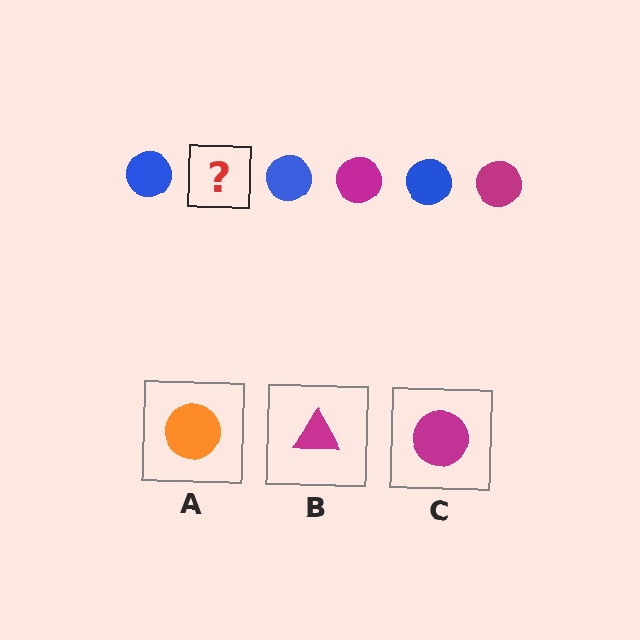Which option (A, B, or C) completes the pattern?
C.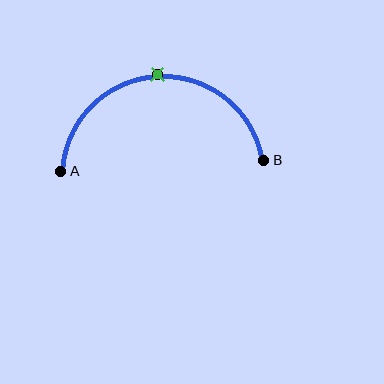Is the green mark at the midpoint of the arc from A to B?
Yes. The green mark lies on the arc at equal arc-length from both A and B — it is the arc midpoint.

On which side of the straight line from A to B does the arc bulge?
The arc bulges above the straight line connecting A and B.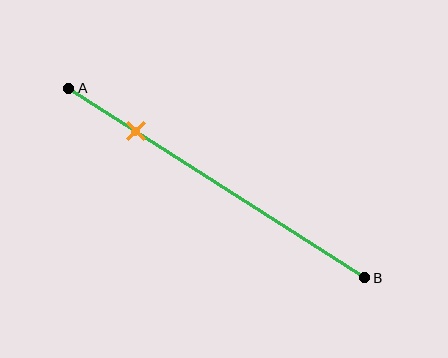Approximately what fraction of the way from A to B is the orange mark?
The orange mark is approximately 25% of the way from A to B.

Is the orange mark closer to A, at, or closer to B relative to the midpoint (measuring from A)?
The orange mark is closer to point A than the midpoint of segment AB.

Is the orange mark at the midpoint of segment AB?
No, the mark is at about 25% from A, not at the 50% midpoint.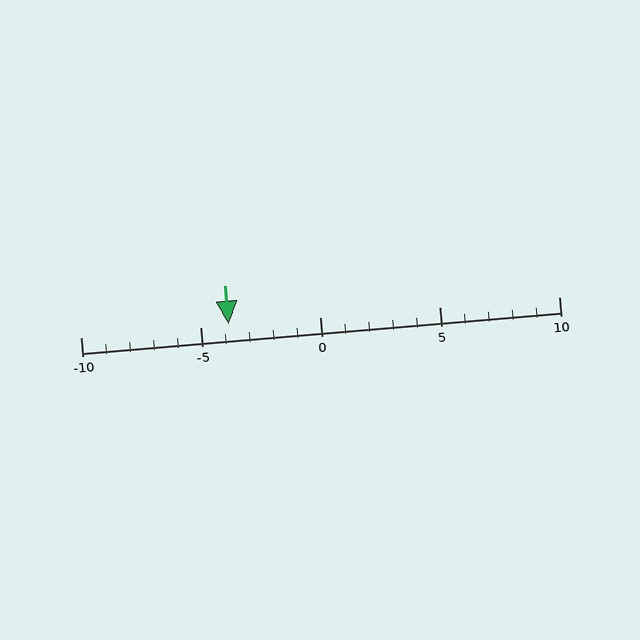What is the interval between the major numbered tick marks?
The major tick marks are spaced 5 units apart.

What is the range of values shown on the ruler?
The ruler shows values from -10 to 10.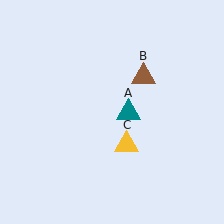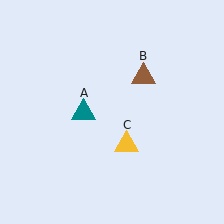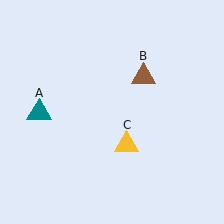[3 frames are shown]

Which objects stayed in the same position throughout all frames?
Brown triangle (object B) and yellow triangle (object C) remained stationary.